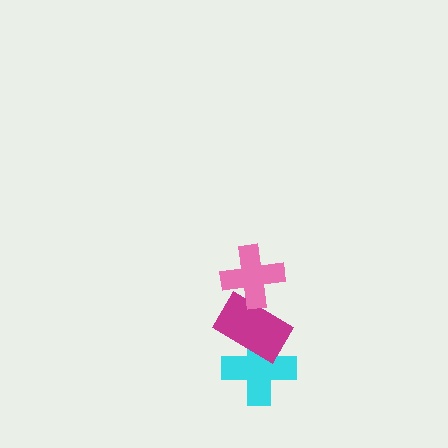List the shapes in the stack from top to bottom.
From top to bottom: the pink cross, the magenta rectangle, the cyan cross.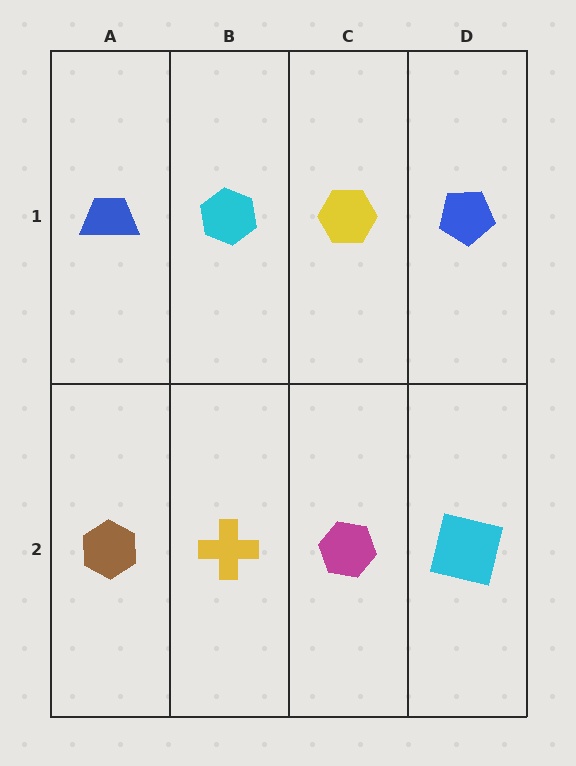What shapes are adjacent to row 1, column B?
A yellow cross (row 2, column B), a blue trapezoid (row 1, column A), a yellow hexagon (row 1, column C).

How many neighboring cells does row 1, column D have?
2.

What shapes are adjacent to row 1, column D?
A cyan square (row 2, column D), a yellow hexagon (row 1, column C).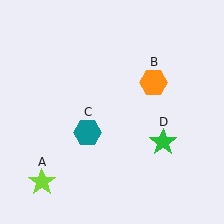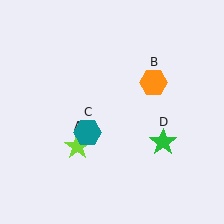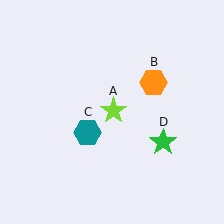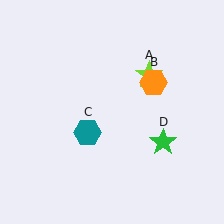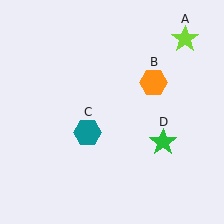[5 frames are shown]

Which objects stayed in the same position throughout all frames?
Orange hexagon (object B) and teal hexagon (object C) and green star (object D) remained stationary.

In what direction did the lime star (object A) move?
The lime star (object A) moved up and to the right.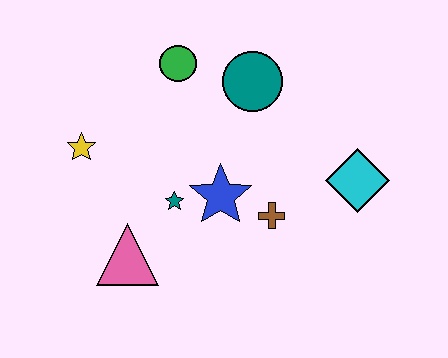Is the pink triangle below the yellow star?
Yes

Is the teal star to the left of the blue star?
Yes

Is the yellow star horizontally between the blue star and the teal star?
No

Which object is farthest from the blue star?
The yellow star is farthest from the blue star.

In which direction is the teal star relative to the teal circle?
The teal star is below the teal circle.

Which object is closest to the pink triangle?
The teal star is closest to the pink triangle.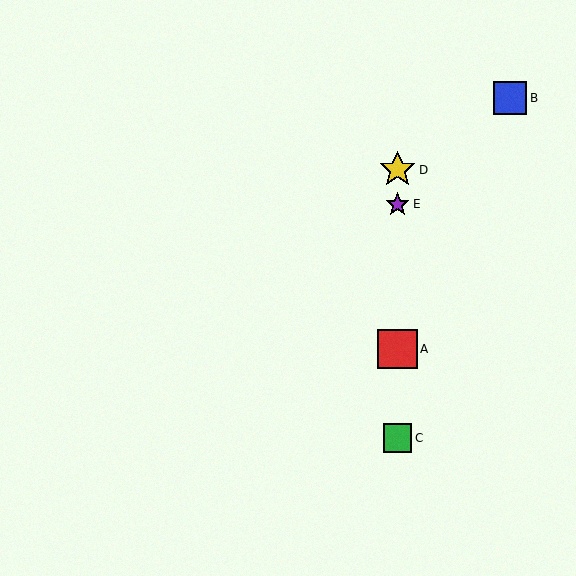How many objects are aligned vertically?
4 objects (A, C, D, E) are aligned vertically.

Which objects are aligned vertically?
Objects A, C, D, E are aligned vertically.